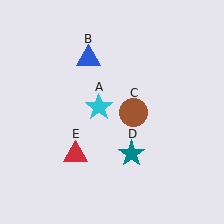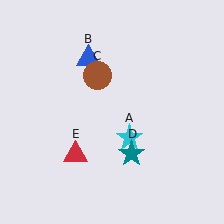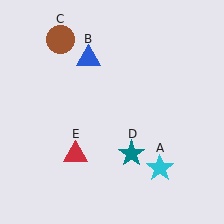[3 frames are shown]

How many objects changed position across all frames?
2 objects changed position: cyan star (object A), brown circle (object C).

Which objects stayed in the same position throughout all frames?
Blue triangle (object B) and teal star (object D) and red triangle (object E) remained stationary.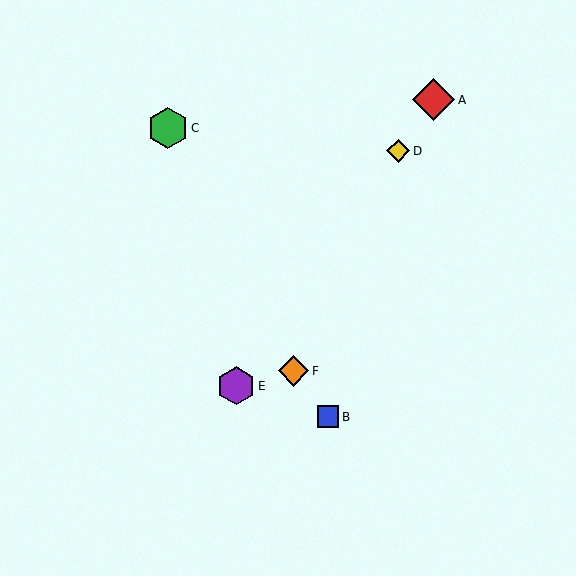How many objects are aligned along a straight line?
3 objects (A, D, E) are aligned along a straight line.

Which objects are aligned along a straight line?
Objects A, D, E are aligned along a straight line.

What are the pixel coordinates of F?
Object F is at (293, 371).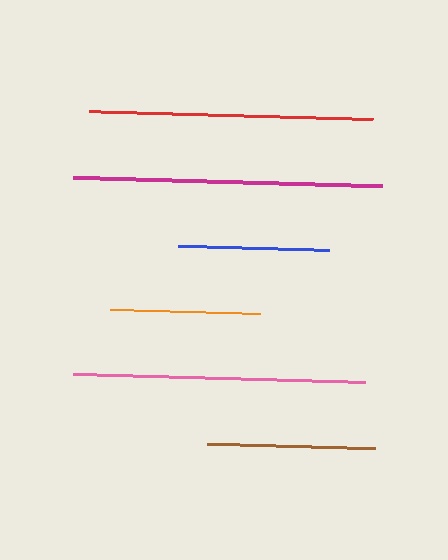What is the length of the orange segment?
The orange segment is approximately 151 pixels long.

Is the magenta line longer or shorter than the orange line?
The magenta line is longer than the orange line.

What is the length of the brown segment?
The brown segment is approximately 169 pixels long.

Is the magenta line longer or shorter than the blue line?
The magenta line is longer than the blue line.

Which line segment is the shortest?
The blue line is the shortest at approximately 151 pixels.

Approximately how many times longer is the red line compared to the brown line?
The red line is approximately 1.7 times the length of the brown line.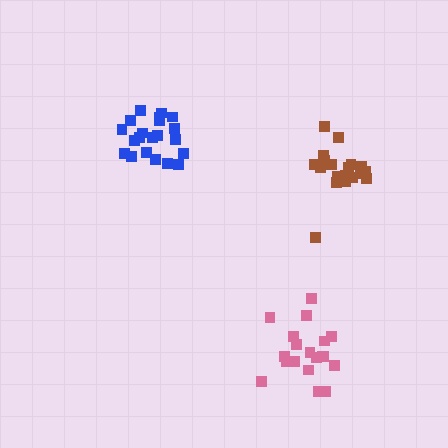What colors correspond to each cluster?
The clusters are colored: brown, blue, pink.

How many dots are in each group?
Group 1: 21 dots, Group 2: 21 dots, Group 3: 19 dots (61 total).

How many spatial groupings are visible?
There are 3 spatial groupings.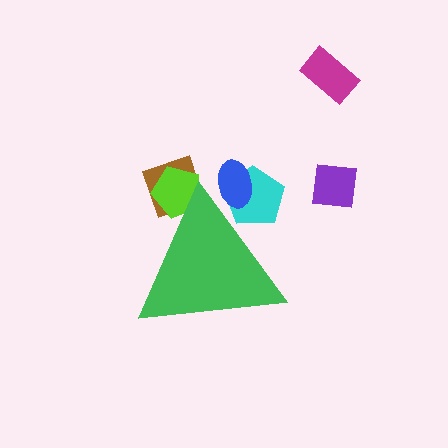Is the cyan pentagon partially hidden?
Yes, the cyan pentagon is partially hidden behind the green triangle.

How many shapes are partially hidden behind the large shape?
4 shapes are partially hidden.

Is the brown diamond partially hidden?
Yes, the brown diamond is partially hidden behind the green triangle.